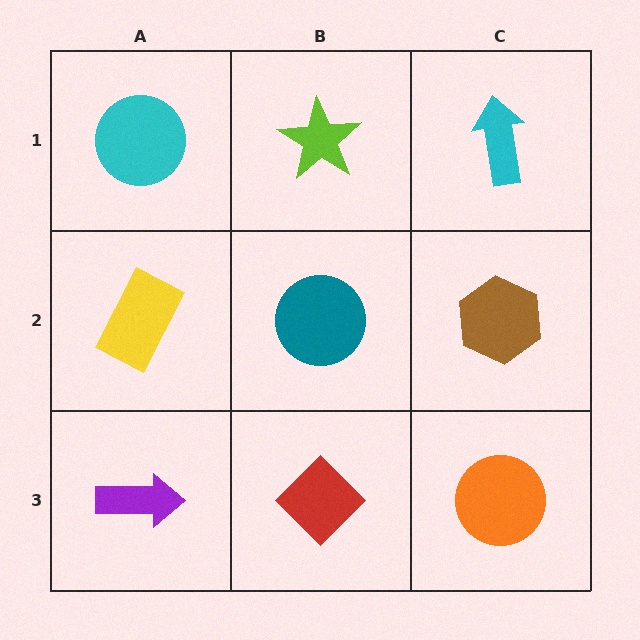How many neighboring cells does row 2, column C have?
3.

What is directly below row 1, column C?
A brown hexagon.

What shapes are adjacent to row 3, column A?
A yellow rectangle (row 2, column A), a red diamond (row 3, column B).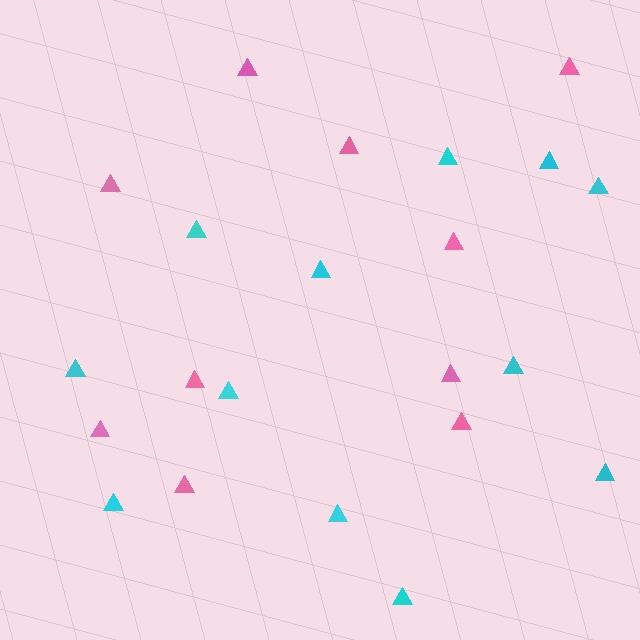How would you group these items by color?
There are 2 groups: one group of cyan triangles (12) and one group of pink triangles (10).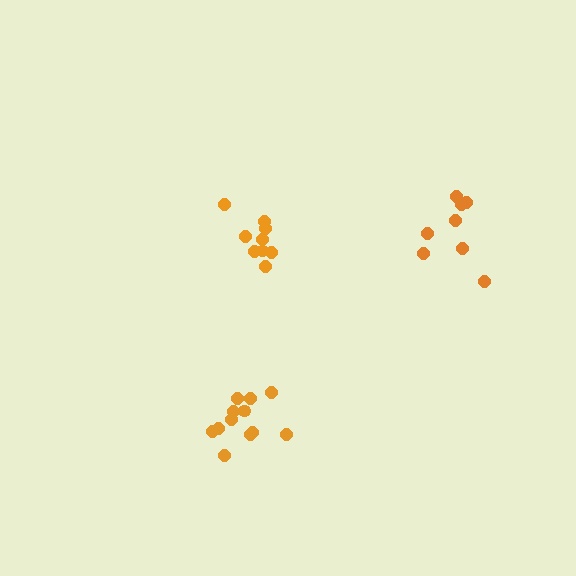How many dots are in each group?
Group 1: 9 dots, Group 2: 8 dots, Group 3: 12 dots (29 total).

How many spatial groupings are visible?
There are 3 spatial groupings.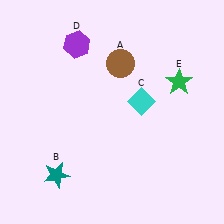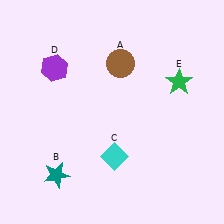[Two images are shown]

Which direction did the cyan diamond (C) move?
The cyan diamond (C) moved down.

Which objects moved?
The objects that moved are: the cyan diamond (C), the purple hexagon (D).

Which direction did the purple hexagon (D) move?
The purple hexagon (D) moved down.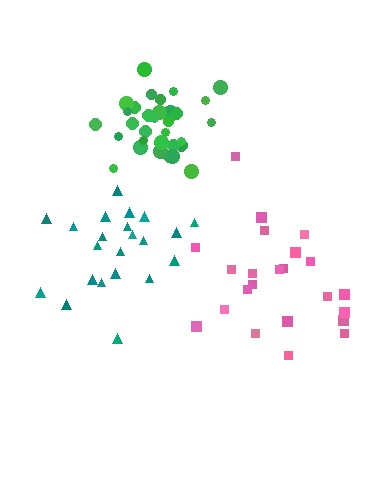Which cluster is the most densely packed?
Green.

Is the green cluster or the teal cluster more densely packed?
Green.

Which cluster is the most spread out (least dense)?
Pink.